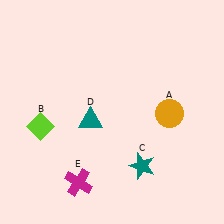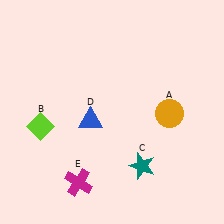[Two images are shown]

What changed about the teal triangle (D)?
In Image 1, D is teal. In Image 2, it changed to blue.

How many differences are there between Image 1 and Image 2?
There is 1 difference between the two images.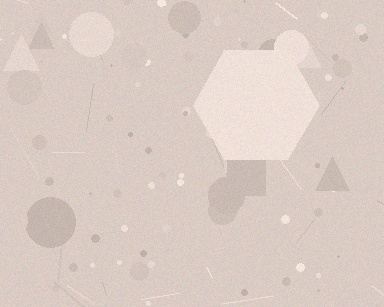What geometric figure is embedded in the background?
A hexagon is embedded in the background.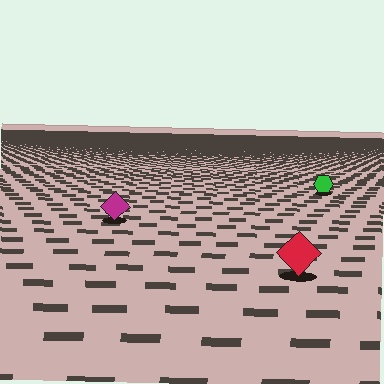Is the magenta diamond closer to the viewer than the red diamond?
No. The red diamond is closer — you can tell from the texture gradient: the ground texture is coarser near it.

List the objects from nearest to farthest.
From nearest to farthest: the red diamond, the magenta diamond, the green hexagon.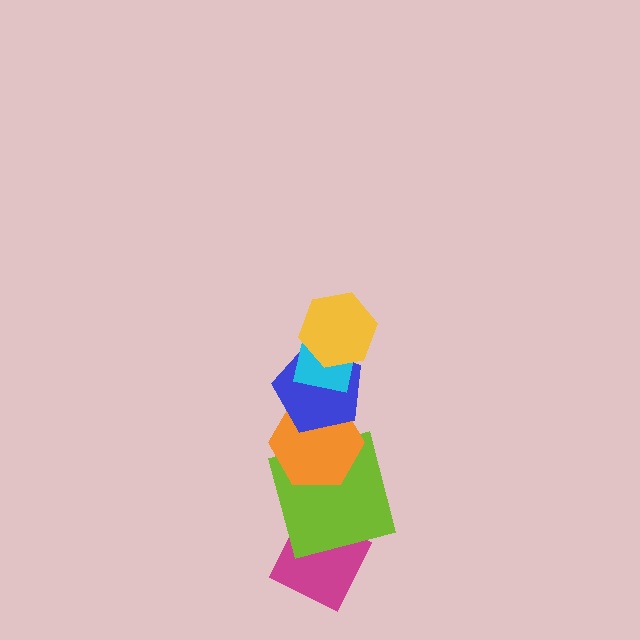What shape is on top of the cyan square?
The yellow hexagon is on top of the cyan square.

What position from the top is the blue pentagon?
The blue pentagon is 3rd from the top.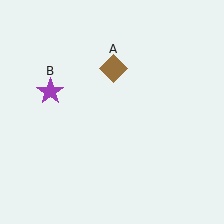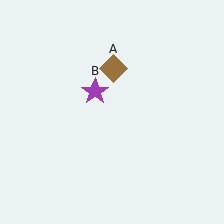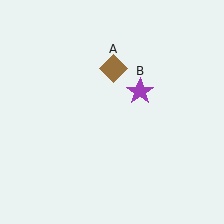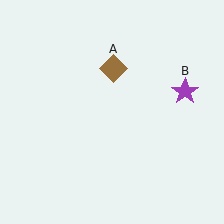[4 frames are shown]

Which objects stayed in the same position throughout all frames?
Brown diamond (object A) remained stationary.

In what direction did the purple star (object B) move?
The purple star (object B) moved right.